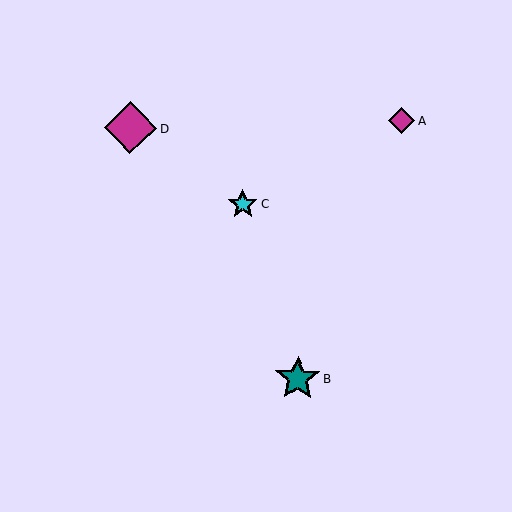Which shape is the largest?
The magenta diamond (labeled D) is the largest.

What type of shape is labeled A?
Shape A is a magenta diamond.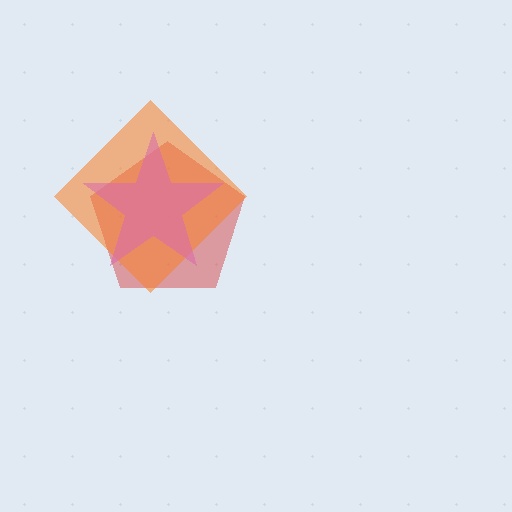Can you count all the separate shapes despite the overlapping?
Yes, there are 3 separate shapes.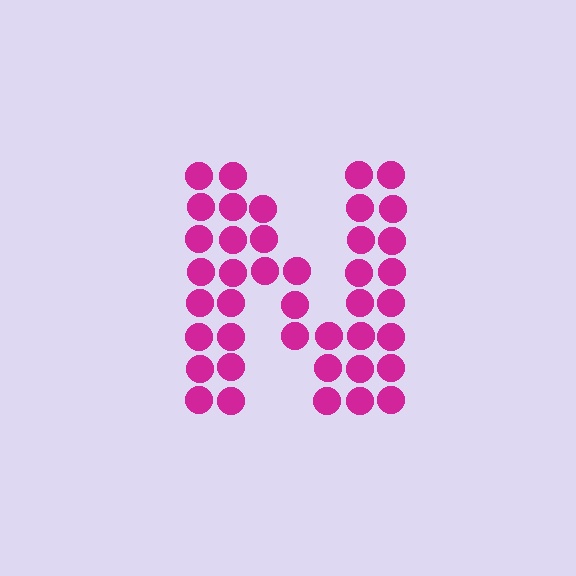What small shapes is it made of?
It is made of small circles.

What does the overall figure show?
The overall figure shows the letter N.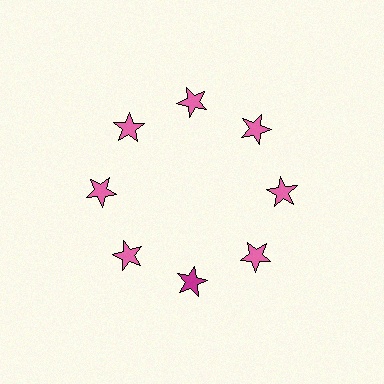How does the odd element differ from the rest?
It has a different color: magenta instead of pink.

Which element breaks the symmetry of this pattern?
The magenta star at roughly the 6 o'clock position breaks the symmetry. All other shapes are pink stars.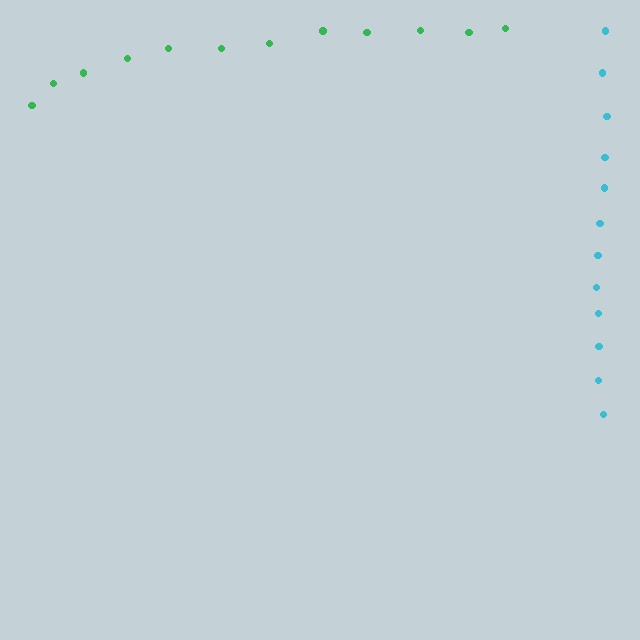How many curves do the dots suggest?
There are 2 distinct paths.